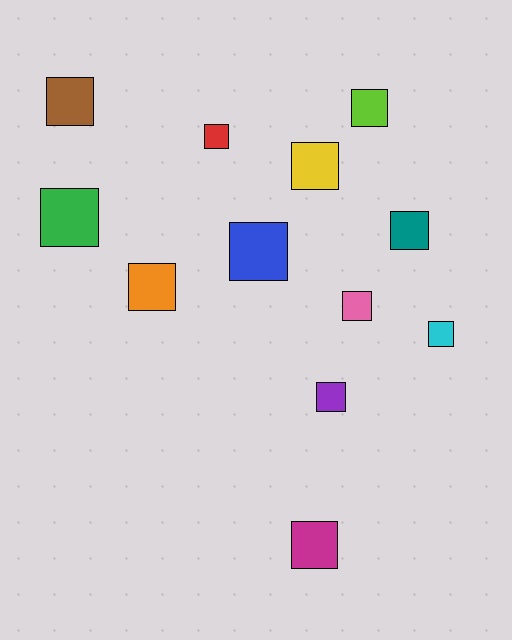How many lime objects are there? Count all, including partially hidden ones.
There is 1 lime object.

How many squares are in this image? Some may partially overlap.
There are 12 squares.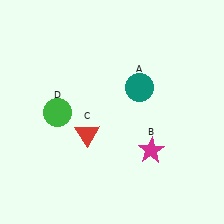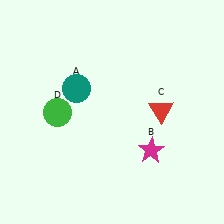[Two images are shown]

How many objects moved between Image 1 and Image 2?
2 objects moved between the two images.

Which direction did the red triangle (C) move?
The red triangle (C) moved right.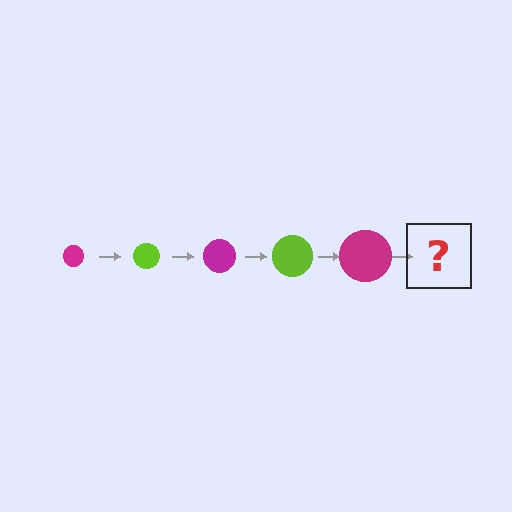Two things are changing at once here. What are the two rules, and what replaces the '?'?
The two rules are that the circle grows larger each step and the color cycles through magenta and lime. The '?' should be a lime circle, larger than the previous one.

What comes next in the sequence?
The next element should be a lime circle, larger than the previous one.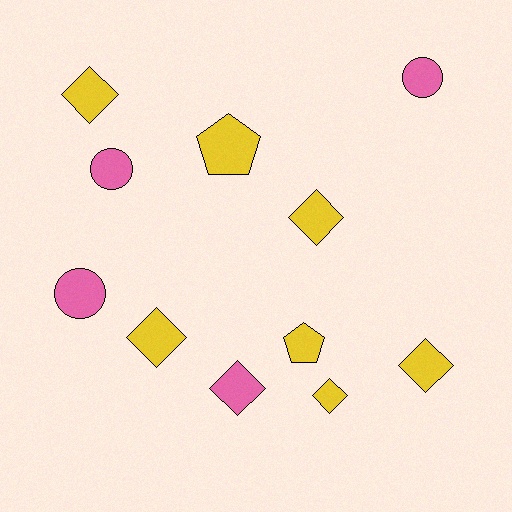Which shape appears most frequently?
Diamond, with 6 objects.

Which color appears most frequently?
Yellow, with 7 objects.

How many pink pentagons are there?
There are no pink pentagons.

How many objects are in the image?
There are 11 objects.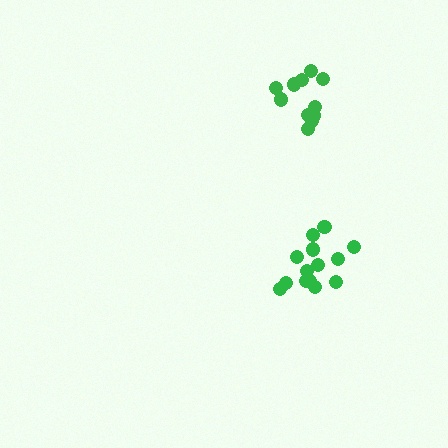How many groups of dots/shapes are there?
There are 2 groups.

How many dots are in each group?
Group 1: 14 dots, Group 2: 11 dots (25 total).